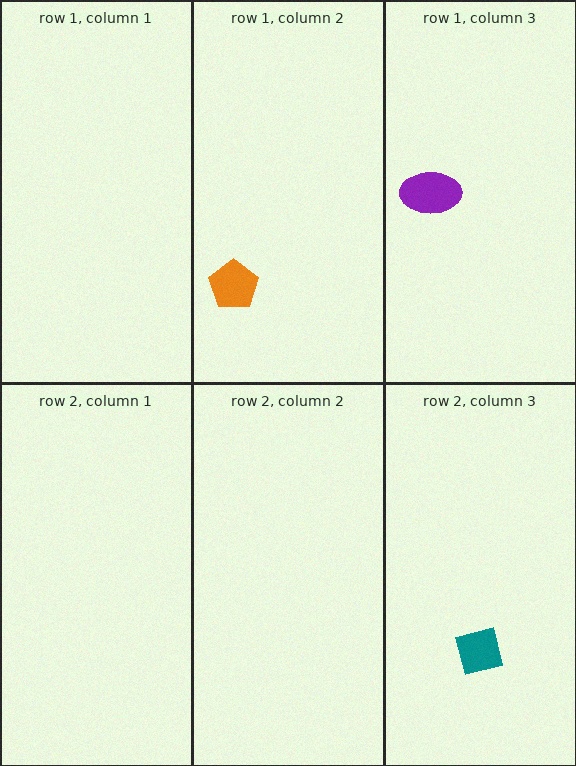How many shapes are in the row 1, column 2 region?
1.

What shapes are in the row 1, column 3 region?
The purple ellipse.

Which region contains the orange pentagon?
The row 1, column 2 region.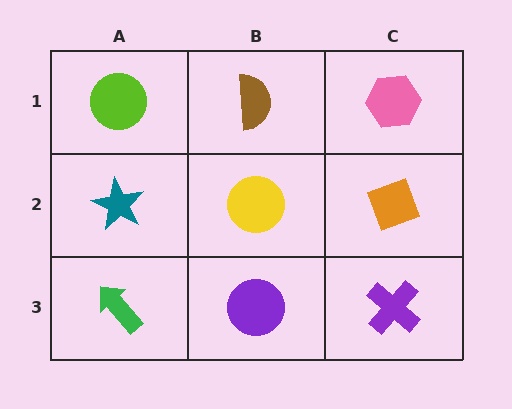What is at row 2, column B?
A yellow circle.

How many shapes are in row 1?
3 shapes.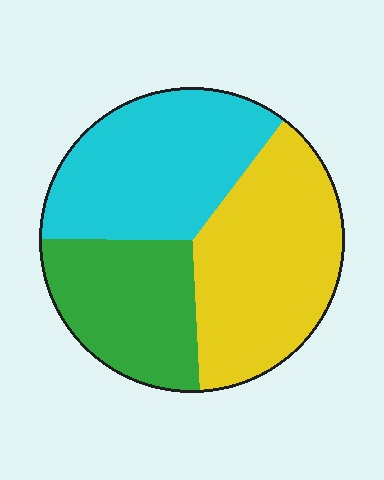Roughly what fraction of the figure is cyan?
Cyan takes up between a third and a half of the figure.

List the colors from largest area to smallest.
From largest to smallest: yellow, cyan, green.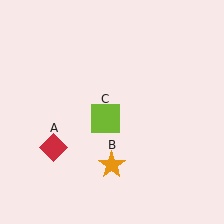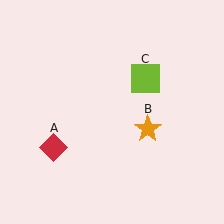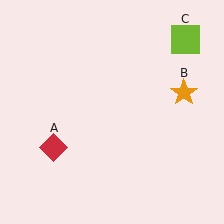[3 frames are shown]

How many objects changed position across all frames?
2 objects changed position: orange star (object B), lime square (object C).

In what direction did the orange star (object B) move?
The orange star (object B) moved up and to the right.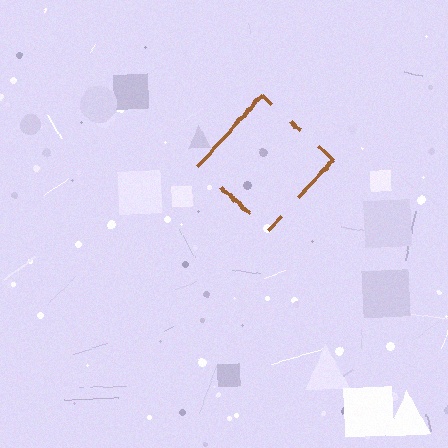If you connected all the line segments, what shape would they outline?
They would outline a diamond.